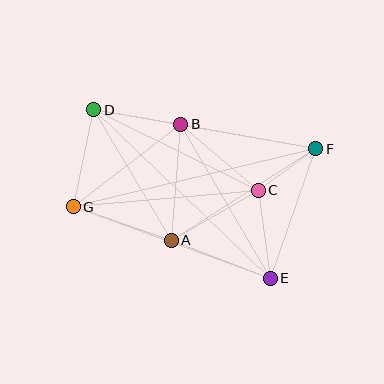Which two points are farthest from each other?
Points F and G are farthest from each other.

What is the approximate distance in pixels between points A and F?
The distance between A and F is approximately 171 pixels.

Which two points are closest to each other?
Points C and F are closest to each other.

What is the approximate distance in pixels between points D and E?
The distance between D and E is approximately 244 pixels.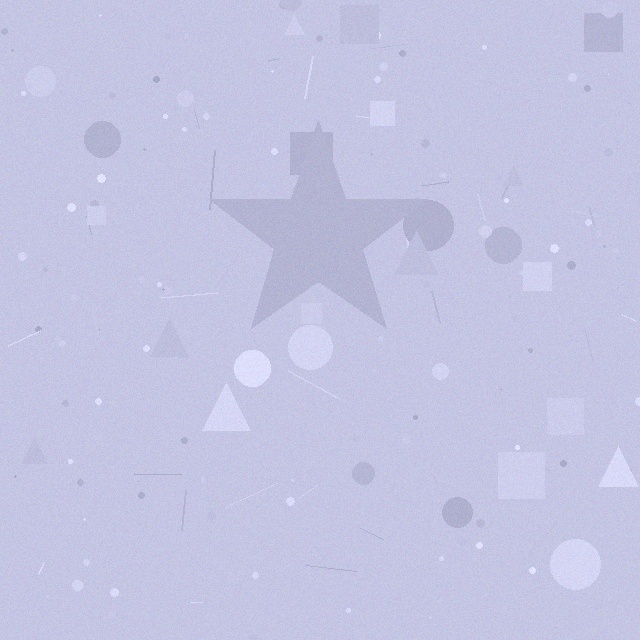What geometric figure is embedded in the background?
A star is embedded in the background.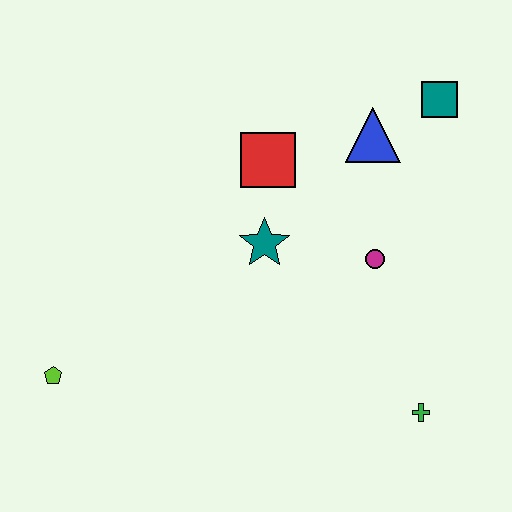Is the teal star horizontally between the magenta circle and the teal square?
No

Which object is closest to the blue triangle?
The teal square is closest to the blue triangle.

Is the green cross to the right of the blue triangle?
Yes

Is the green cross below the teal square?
Yes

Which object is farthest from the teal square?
The lime pentagon is farthest from the teal square.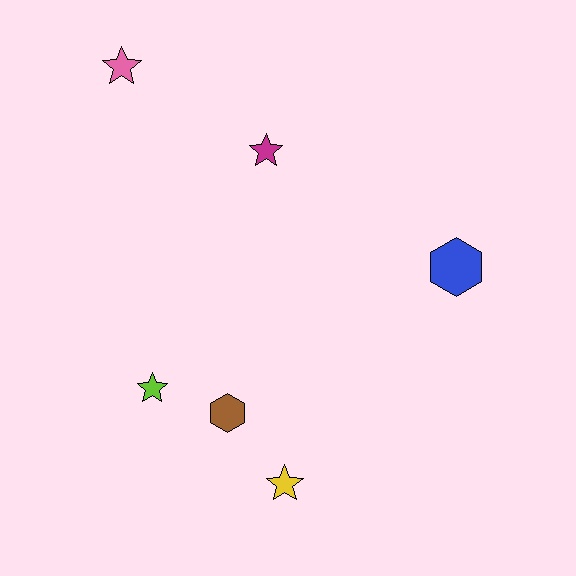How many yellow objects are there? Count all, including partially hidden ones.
There is 1 yellow object.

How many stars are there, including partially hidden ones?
There are 4 stars.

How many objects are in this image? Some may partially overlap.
There are 6 objects.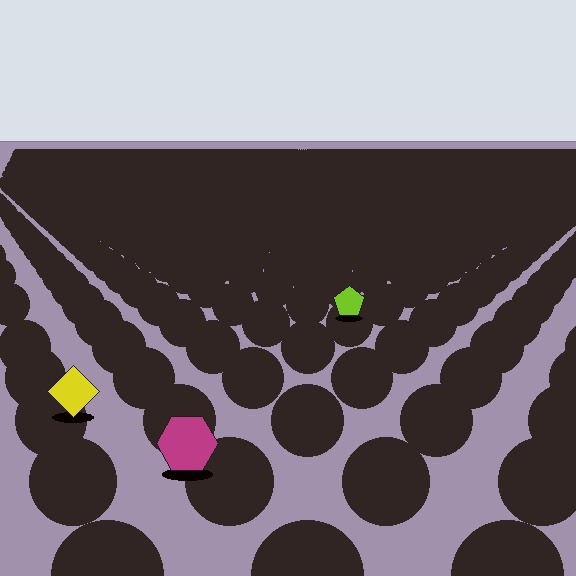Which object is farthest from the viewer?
The lime pentagon is farthest from the viewer. It appears smaller and the ground texture around it is denser.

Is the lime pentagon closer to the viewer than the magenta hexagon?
No. The magenta hexagon is closer — you can tell from the texture gradient: the ground texture is coarser near it.